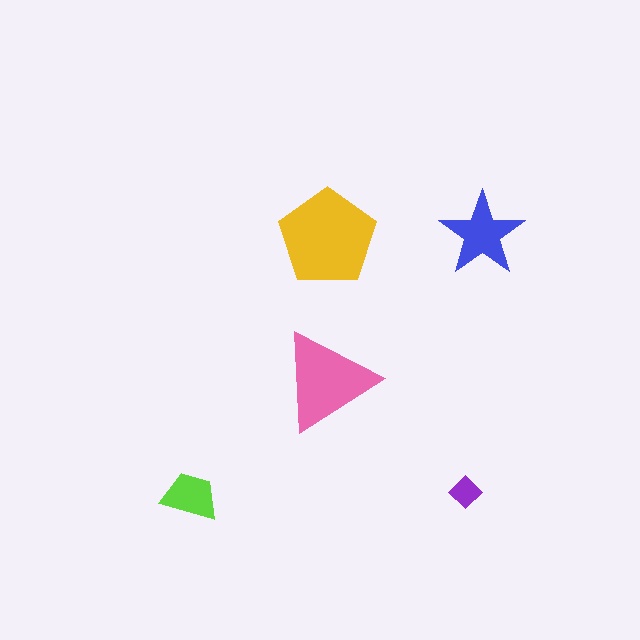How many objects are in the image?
There are 5 objects in the image.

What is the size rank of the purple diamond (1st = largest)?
5th.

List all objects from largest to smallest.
The yellow pentagon, the pink triangle, the blue star, the lime trapezoid, the purple diamond.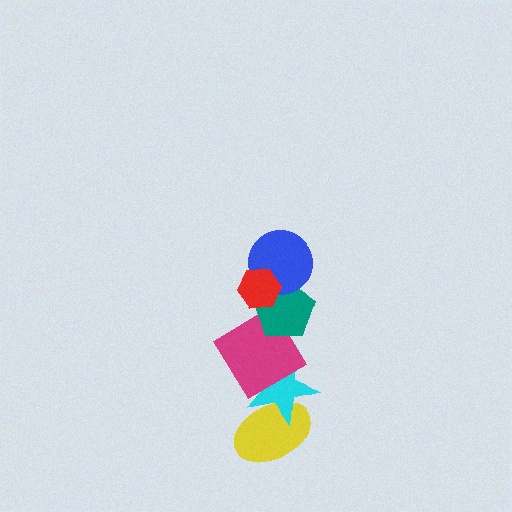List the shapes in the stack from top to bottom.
From top to bottom: the red hexagon, the blue circle, the teal pentagon, the magenta diamond, the cyan star, the yellow ellipse.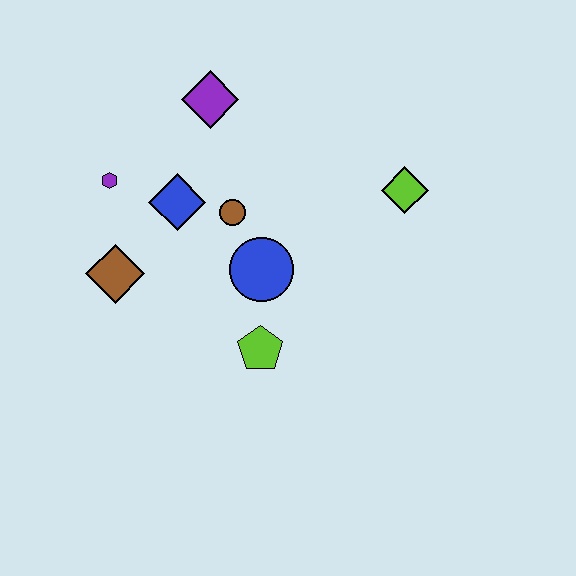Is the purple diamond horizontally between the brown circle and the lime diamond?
No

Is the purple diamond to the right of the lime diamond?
No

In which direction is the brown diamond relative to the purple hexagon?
The brown diamond is below the purple hexagon.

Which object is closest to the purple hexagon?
The blue diamond is closest to the purple hexagon.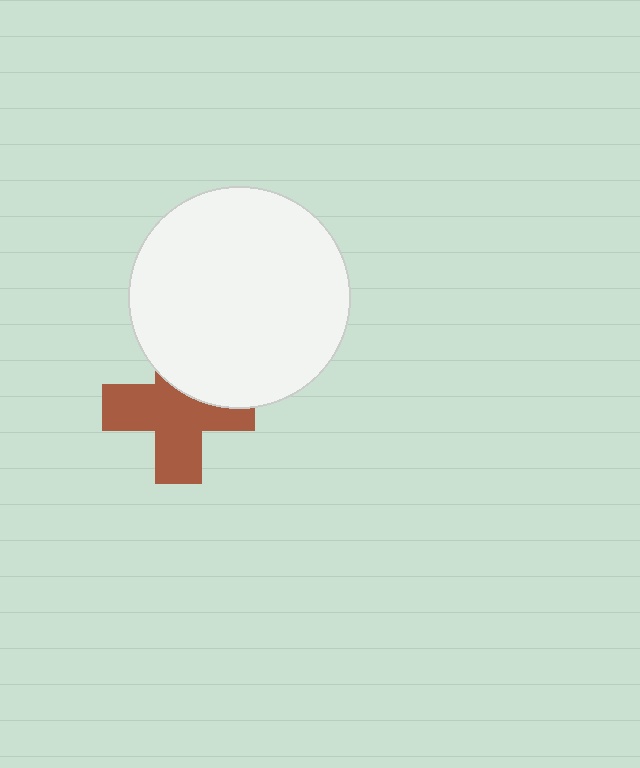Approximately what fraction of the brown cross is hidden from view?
Roughly 32% of the brown cross is hidden behind the white circle.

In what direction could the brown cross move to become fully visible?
The brown cross could move down. That would shift it out from behind the white circle entirely.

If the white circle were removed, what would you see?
You would see the complete brown cross.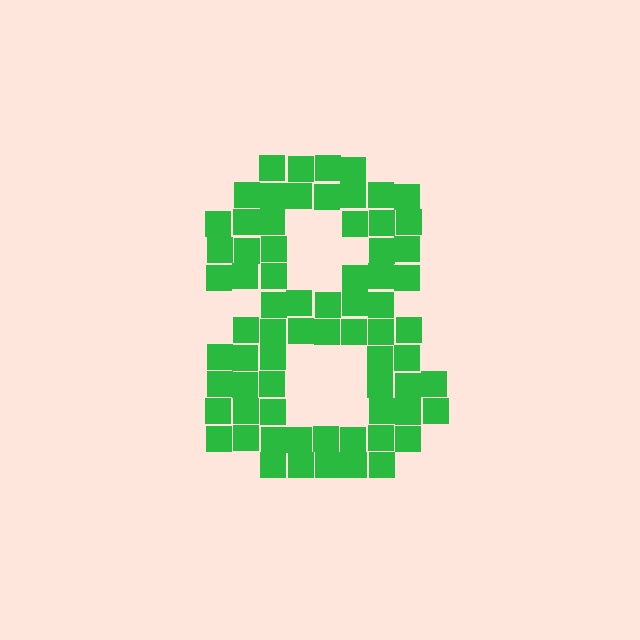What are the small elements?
The small elements are squares.